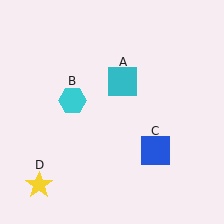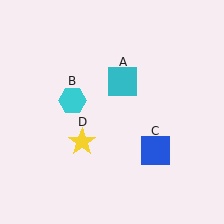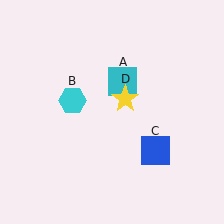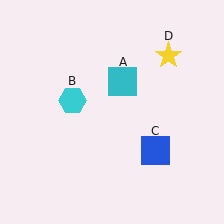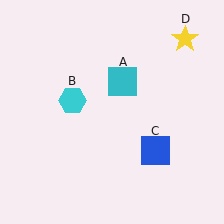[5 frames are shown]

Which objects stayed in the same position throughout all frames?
Cyan square (object A) and cyan hexagon (object B) and blue square (object C) remained stationary.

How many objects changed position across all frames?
1 object changed position: yellow star (object D).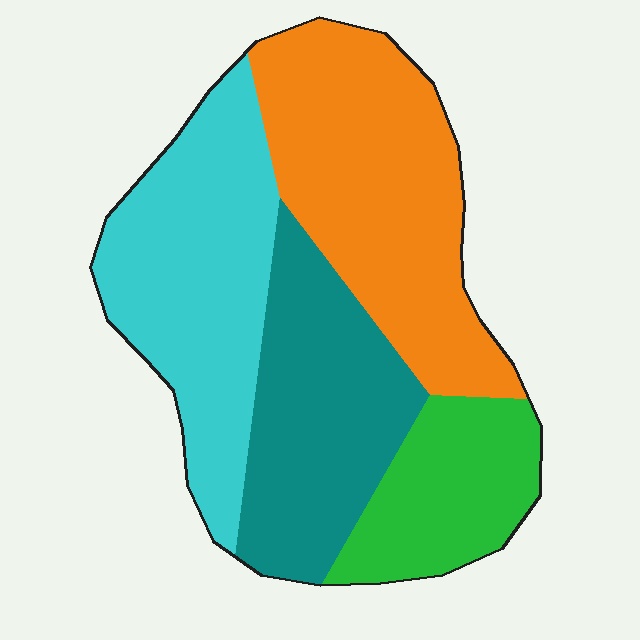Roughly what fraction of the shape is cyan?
Cyan takes up about one quarter (1/4) of the shape.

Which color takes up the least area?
Green, at roughly 15%.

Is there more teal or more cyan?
Cyan.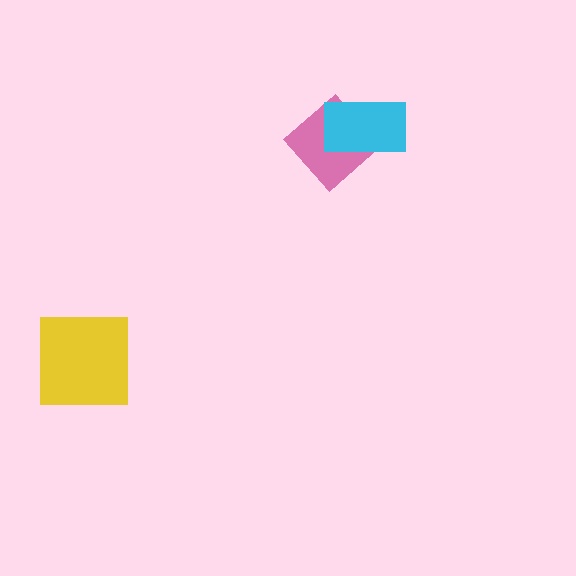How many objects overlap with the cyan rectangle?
1 object overlaps with the cyan rectangle.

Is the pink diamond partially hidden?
Yes, it is partially covered by another shape.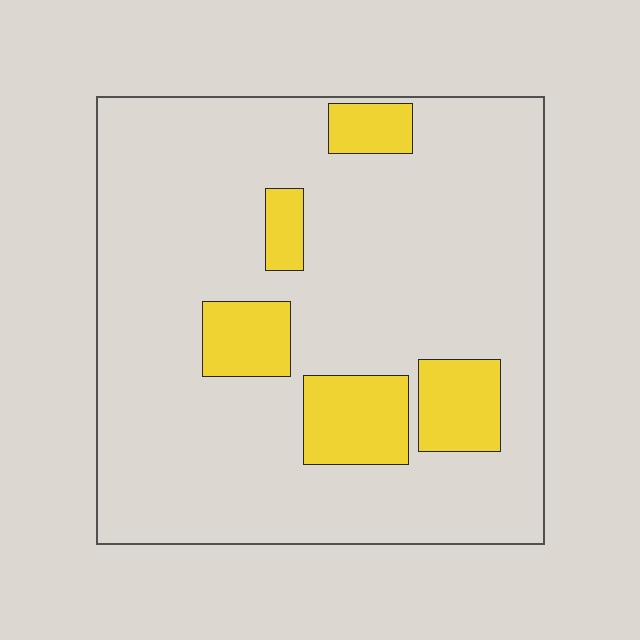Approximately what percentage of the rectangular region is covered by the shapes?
Approximately 15%.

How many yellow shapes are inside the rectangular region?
5.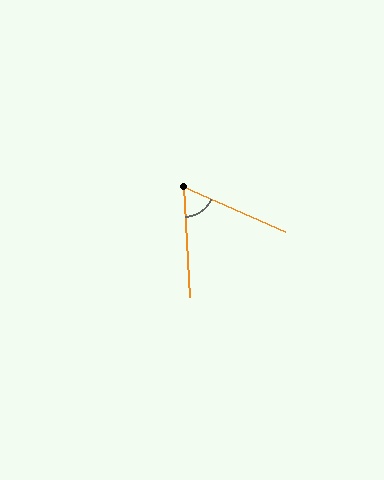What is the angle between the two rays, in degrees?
Approximately 63 degrees.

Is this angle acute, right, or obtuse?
It is acute.